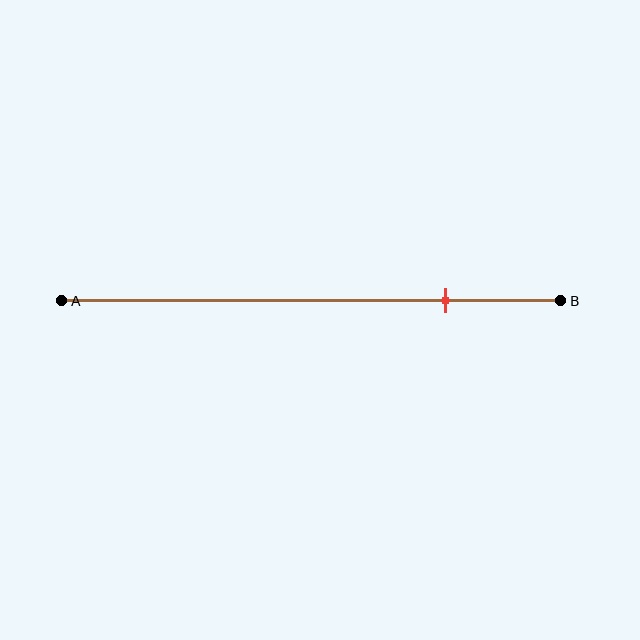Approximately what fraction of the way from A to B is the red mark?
The red mark is approximately 75% of the way from A to B.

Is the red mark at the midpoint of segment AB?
No, the mark is at about 75% from A, not at the 50% midpoint.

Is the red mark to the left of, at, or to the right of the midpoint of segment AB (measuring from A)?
The red mark is to the right of the midpoint of segment AB.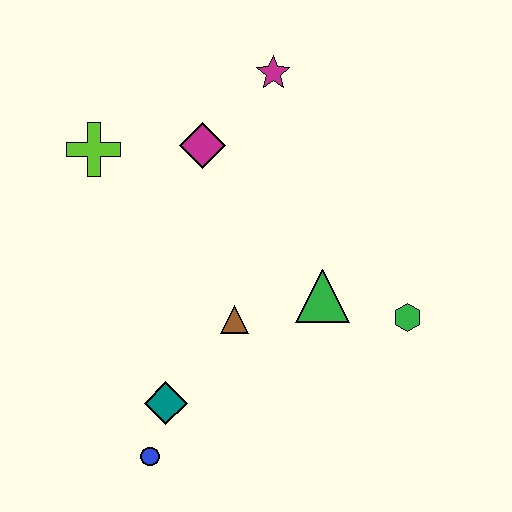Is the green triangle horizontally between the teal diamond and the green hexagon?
Yes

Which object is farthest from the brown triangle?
The magenta star is farthest from the brown triangle.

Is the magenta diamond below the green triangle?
No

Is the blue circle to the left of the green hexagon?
Yes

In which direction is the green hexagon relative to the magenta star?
The green hexagon is below the magenta star.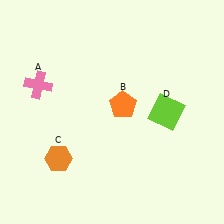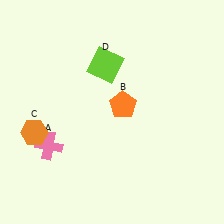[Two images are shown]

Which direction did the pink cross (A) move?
The pink cross (A) moved down.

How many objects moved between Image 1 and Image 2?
3 objects moved between the two images.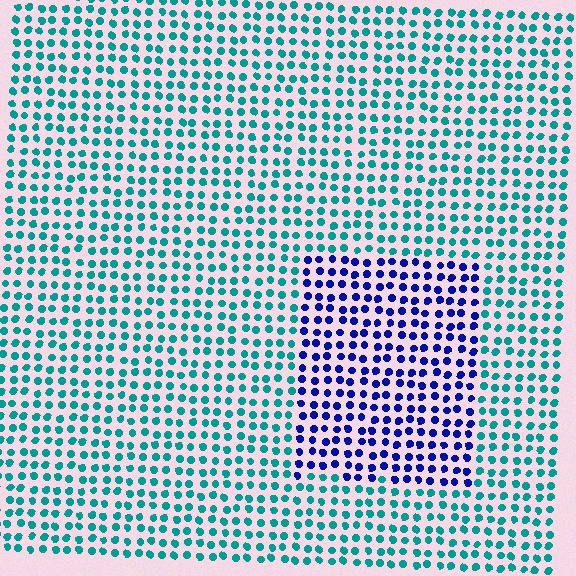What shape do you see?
I see a rectangle.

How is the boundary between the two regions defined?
The boundary is defined purely by a slight shift in hue (about 58 degrees). Spacing, size, and orientation are identical on both sides.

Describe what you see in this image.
The image is filled with small teal elements in a uniform arrangement. A rectangle-shaped region is visible where the elements are tinted to a slightly different hue, forming a subtle color boundary.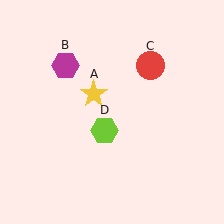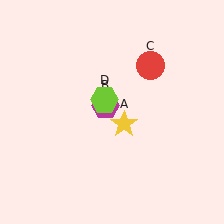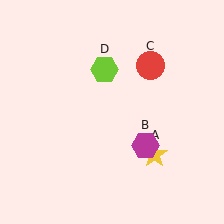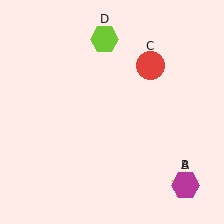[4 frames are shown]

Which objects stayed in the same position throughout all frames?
Red circle (object C) remained stationary.